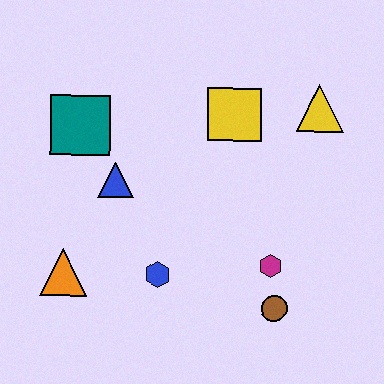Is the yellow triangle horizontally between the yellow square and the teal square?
No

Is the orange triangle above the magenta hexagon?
No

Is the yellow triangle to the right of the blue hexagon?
Yes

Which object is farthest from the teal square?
The brown circle is farthest from the teal square.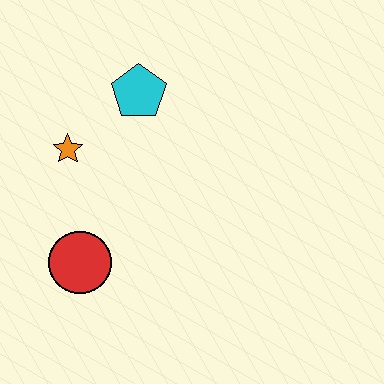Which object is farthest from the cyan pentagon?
The red circle is farthest from the cyan pentagon.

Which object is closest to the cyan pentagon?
The orange star is closest to the cyan pentagon.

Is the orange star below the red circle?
No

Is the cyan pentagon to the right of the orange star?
Yes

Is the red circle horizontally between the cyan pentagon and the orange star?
Yes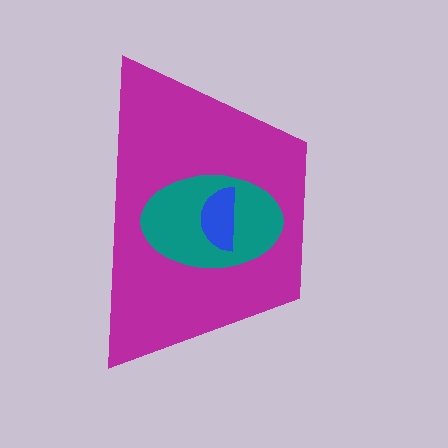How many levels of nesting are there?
3.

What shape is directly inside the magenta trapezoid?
The teal ellipse.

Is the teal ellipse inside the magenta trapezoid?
Yes.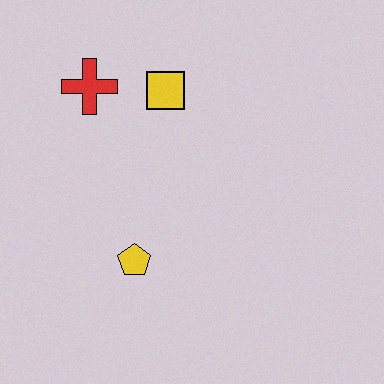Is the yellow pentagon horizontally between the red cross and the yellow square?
Yes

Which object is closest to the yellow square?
The red cross is closest to the yellow square.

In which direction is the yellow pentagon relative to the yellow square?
The yellow pentagon is below the yellow square.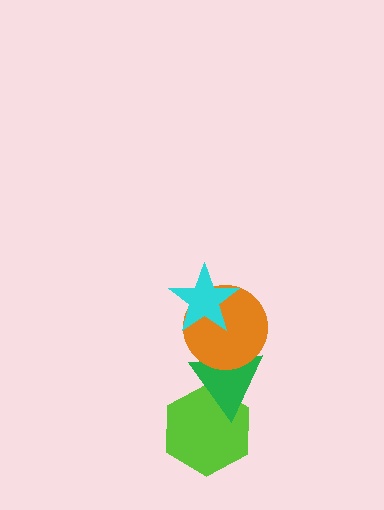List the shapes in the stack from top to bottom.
From top to bottom: the cyan star, the orange circle, the green triangle, the lime hexagon.